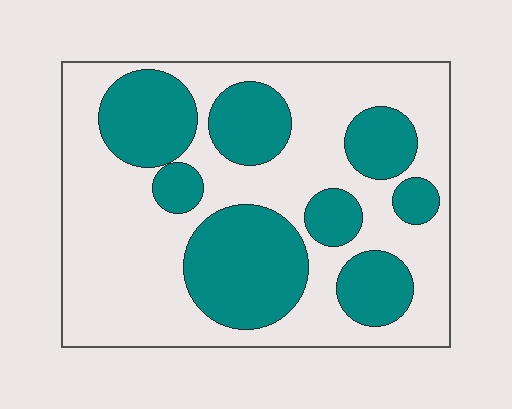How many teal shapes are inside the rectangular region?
8.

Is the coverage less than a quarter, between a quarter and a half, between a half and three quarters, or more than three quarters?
Between a quarter and a half.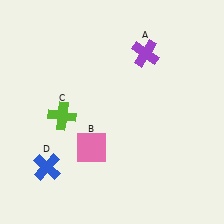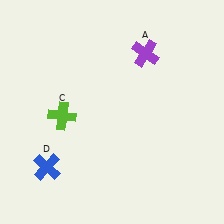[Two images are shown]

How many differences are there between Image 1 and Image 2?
There is 1 difference between the two images.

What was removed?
The pink square (B) was removed in Image 2.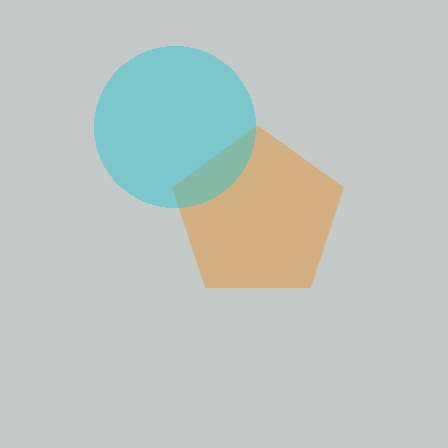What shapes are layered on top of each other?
The layered shapes are: an orange pentagon, a cyan circle.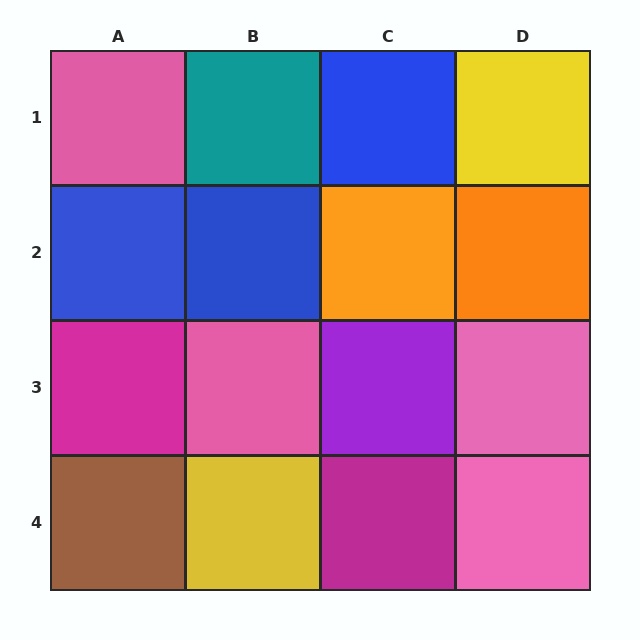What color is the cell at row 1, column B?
Teal.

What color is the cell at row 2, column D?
Orange.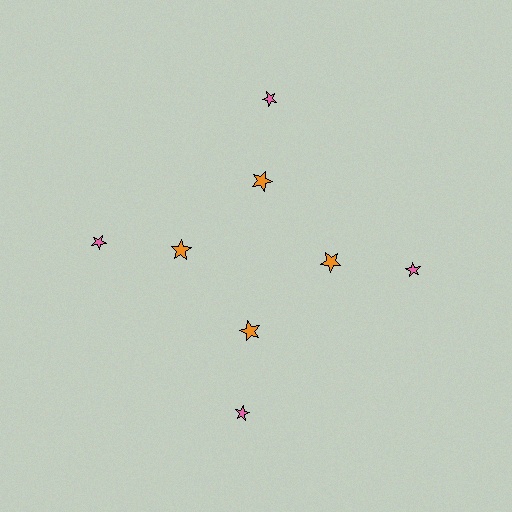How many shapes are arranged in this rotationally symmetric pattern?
There are 8 shapes, arranged in 4 groups of 2.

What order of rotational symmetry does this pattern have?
This pattern has 4-fold rotational symmetry.